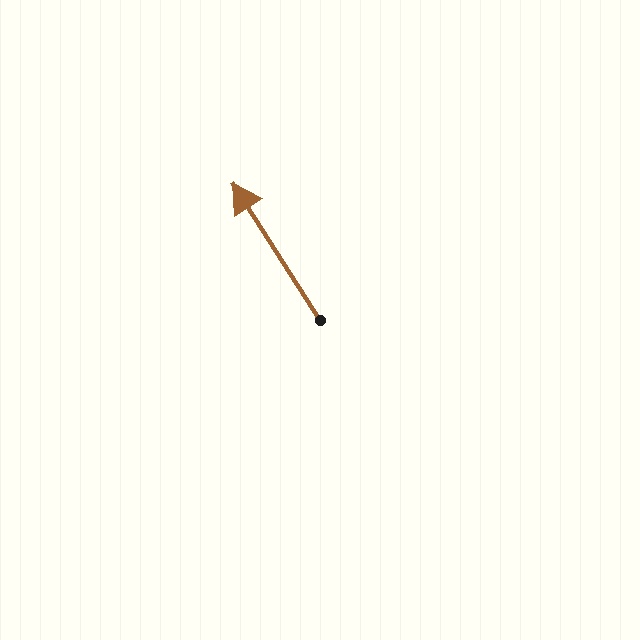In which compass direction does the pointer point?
Northwest.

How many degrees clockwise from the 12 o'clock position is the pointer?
Approximately 327 degrees.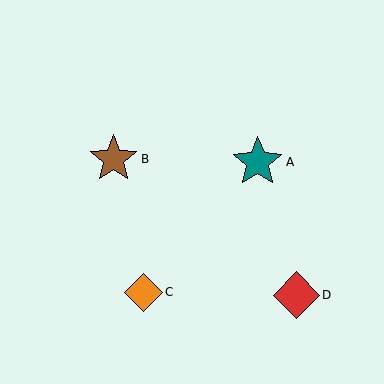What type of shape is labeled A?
Shape A is a teal star.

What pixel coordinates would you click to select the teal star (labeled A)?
Click at (258, 162) to select the teal star A.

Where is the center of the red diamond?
The center of the red diamond is at (296, 295).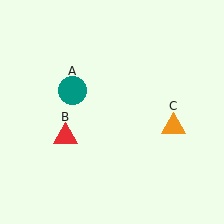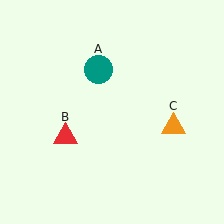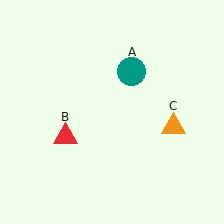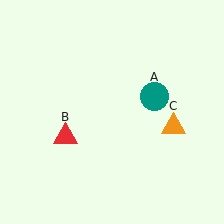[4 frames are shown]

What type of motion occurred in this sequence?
The teal circle (object A) rotated clockwise around the center of the scene.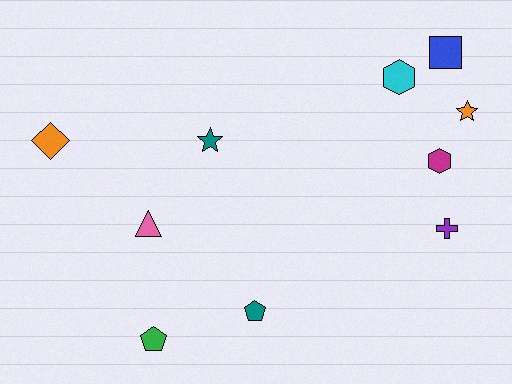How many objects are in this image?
There are 10 objects.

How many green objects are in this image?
There is 1 green object.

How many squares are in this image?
There is 1 square.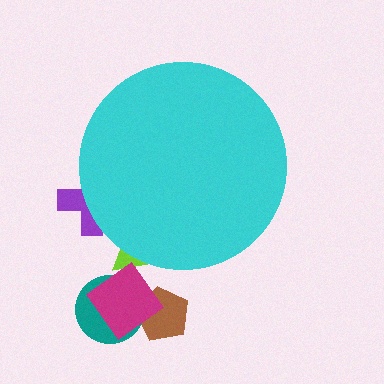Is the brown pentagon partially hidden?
No, the brown pentagon is fully visible.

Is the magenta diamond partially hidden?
No, the magenta diamond is fully visible.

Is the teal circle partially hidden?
No, the teal circle is fully visible.